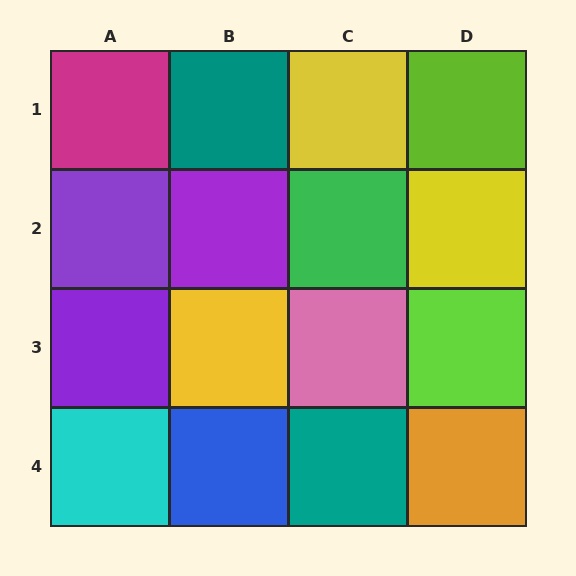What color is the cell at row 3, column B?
Yellow.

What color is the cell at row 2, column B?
Purple.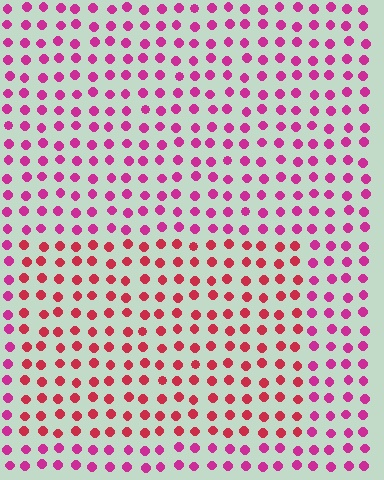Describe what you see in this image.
The image is filled with small magenta elements in a uniform arrangement. A rectangle-shaped region is visible where the elements are tinted to a slightly different hue, forming a subtle color boundary.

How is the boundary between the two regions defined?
The boundary is defined purely by a slight shift in hue (about 30 degrees). Spacing, size, and orientation are identical on both sides.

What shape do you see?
I see a rectangle.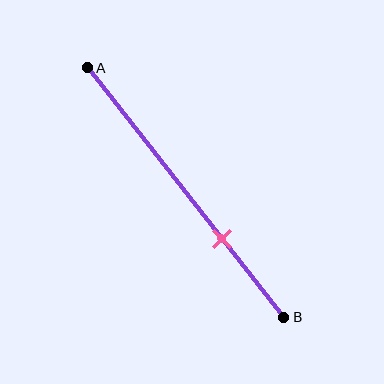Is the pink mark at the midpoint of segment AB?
No, the mark is at about 70% from A, not at the 50% midpoint.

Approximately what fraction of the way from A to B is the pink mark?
The pink mark is approximately 70% of the way from A to B.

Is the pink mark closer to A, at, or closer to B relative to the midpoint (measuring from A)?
The pink mark is closer to point B than the midpoint of segment AB.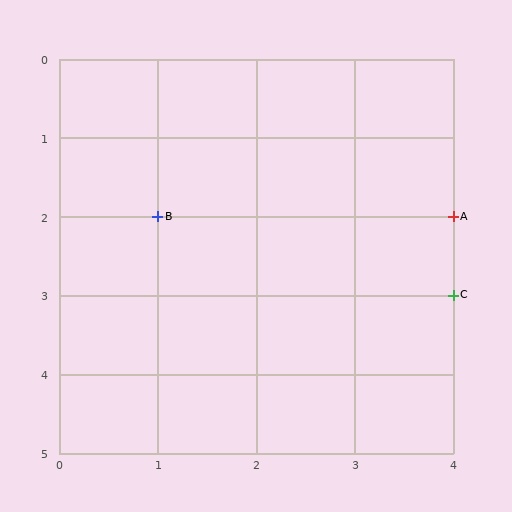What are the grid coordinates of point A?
Point A is at grid coordinates (4, 2).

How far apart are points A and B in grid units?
Points A and B are 3 columns apart.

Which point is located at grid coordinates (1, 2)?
Point B is at (1, 2).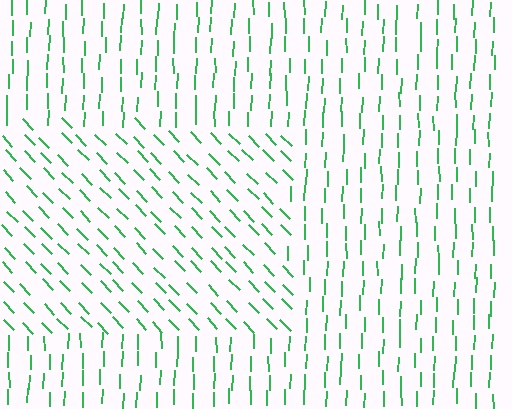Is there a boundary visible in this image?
Yes, there is a texture boundary formed by a change in line orientation.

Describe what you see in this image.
The image is filled with small green line segments. A rectangle region in the image has lines oriented differently from the surrounding lines, creating a visible texture boundary.